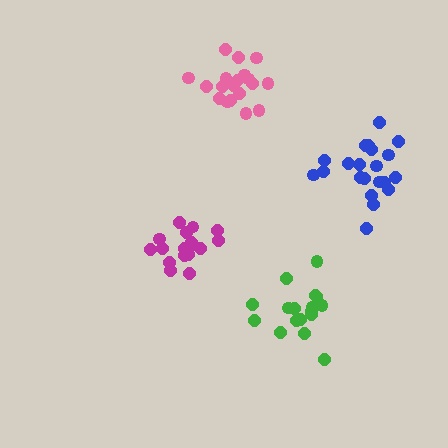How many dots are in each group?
Group 1: 17 dots, Group 2: 21 dots, Group 3: 19 dots, Group 4: 17 dots (74 total).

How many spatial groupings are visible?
There are 4 spatial groupings.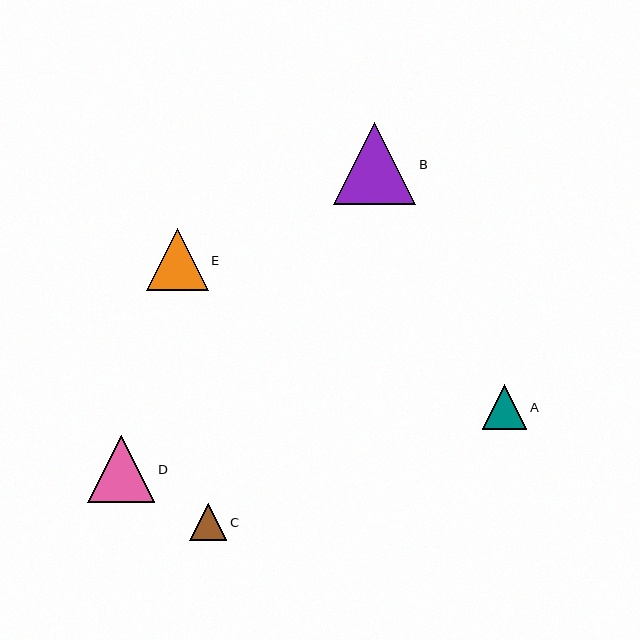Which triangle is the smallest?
Triangle C is the smallest with a size of approximately 38 pixels.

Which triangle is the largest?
Triangle B is the largest with a size of approximately 83 pixels.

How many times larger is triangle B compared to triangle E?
Triangle B is approximately 1.3 times the size of triangle E.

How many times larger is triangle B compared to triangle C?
Triangle B is approximately 2.2 times the size of triangle C.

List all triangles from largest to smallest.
From largest to smallest: B, D, E, A, C.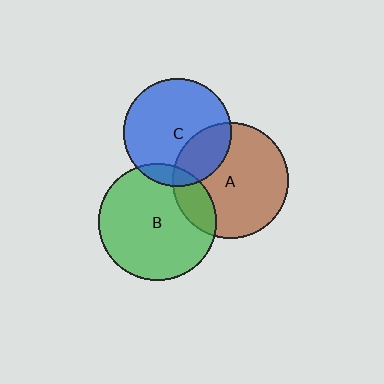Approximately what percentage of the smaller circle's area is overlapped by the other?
Approximately 25%.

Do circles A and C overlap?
Yes.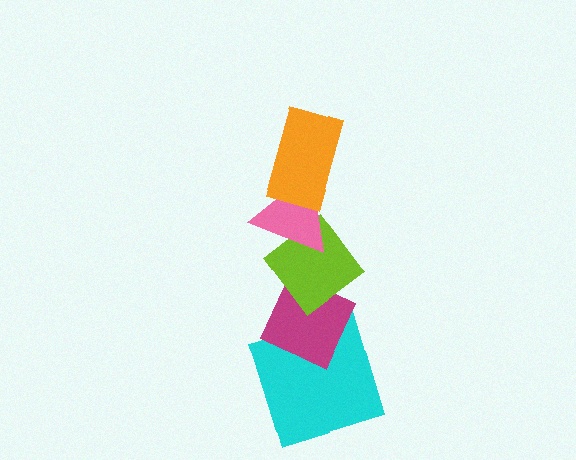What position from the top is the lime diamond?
The lime diamond is 3rd from the top.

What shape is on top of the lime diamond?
The pink triangle is on top of the lime diamond.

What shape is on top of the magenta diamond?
The lime diamond is on top of the magenta diamond.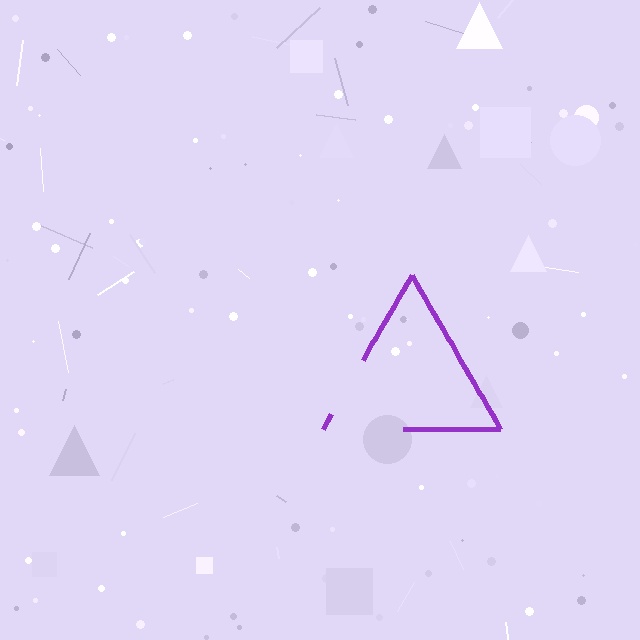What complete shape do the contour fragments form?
The contour fragments form a triangle.